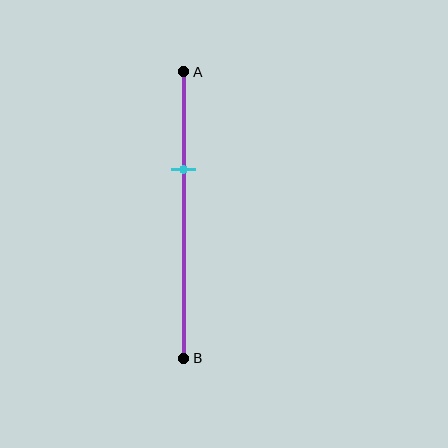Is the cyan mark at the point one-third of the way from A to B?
Yes, the mark is approximately at the one-third point.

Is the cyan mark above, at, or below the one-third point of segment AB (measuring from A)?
The cyan mark is approximately at the one-third point of segment AB.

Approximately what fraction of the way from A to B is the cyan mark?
The cyan mark is approximately 35% of the way from A to B.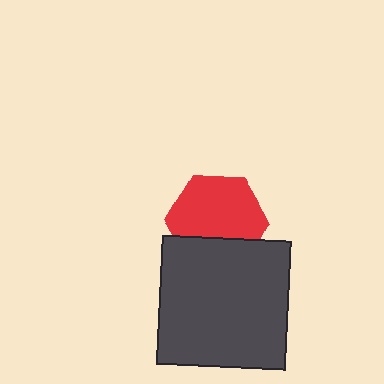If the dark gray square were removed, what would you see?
You would see the complete red hexagon.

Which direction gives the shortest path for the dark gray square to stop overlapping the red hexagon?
Moving down gives the shortest separation.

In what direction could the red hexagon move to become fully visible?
The red hexagon could move up. That would shift it out from behind the dark gray square entirely.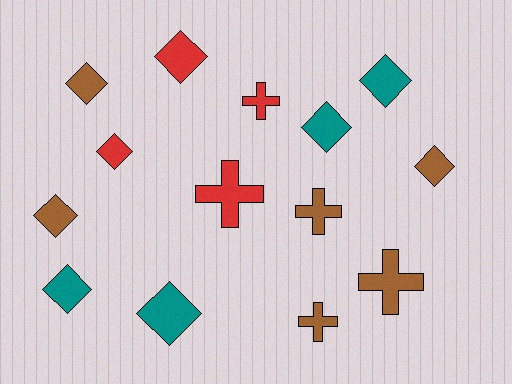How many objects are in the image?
There are 14 objects.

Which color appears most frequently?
Brown, with 6 objects.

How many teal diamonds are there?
There are 4 teal diamonds.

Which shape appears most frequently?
Diamond, with 9 objects.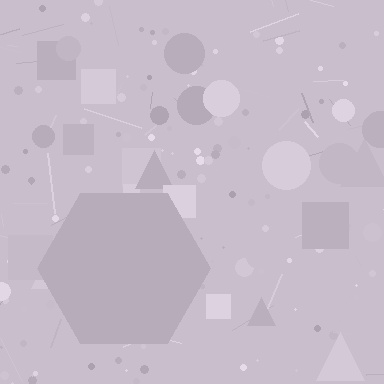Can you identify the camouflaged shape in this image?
The camouflaged shape is a hexagon.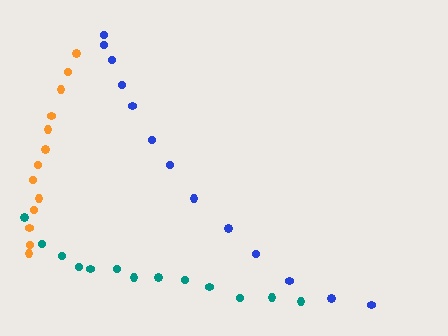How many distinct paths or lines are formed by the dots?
There are 3 distinct paths.